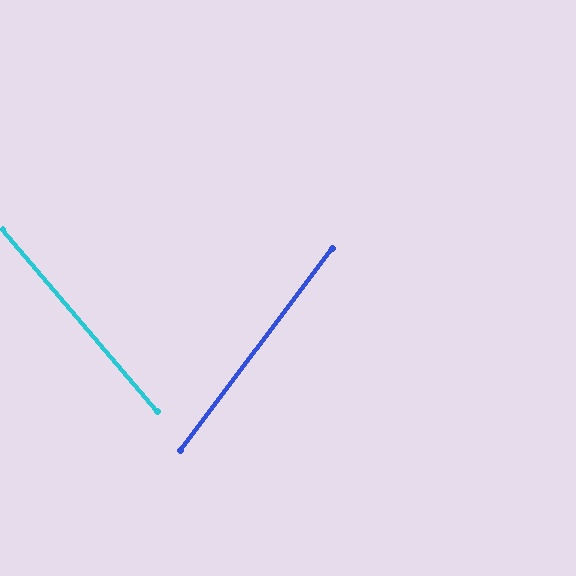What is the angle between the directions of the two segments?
Approximately 77 degrees.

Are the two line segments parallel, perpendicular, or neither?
Neither parallel nor perpendicular — they differ by about 77°.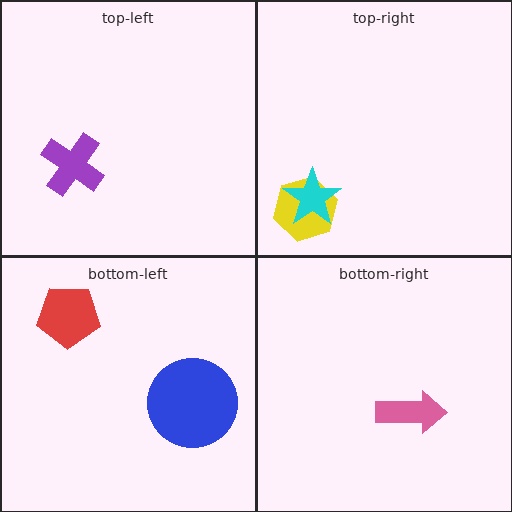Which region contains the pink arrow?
The bottom-right region.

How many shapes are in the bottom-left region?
2.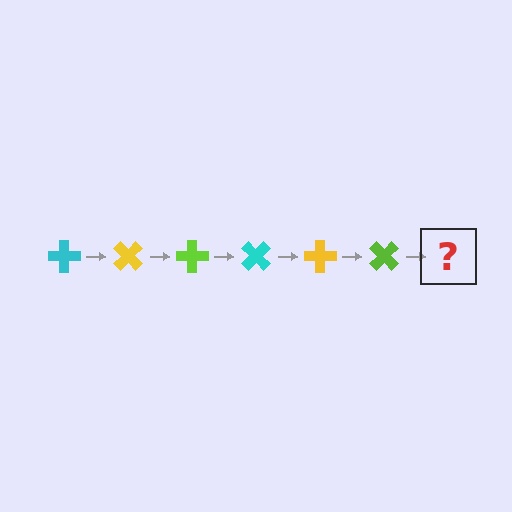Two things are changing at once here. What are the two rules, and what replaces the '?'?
The two rules are that it rotates 45 degrees each step and the color cycles through cyan, yellow, and lime. The '?' should be a cyan cross, rotated 270 degrees from the start.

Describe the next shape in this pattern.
It should be a cyan cross, rotated 270 degrees from the start.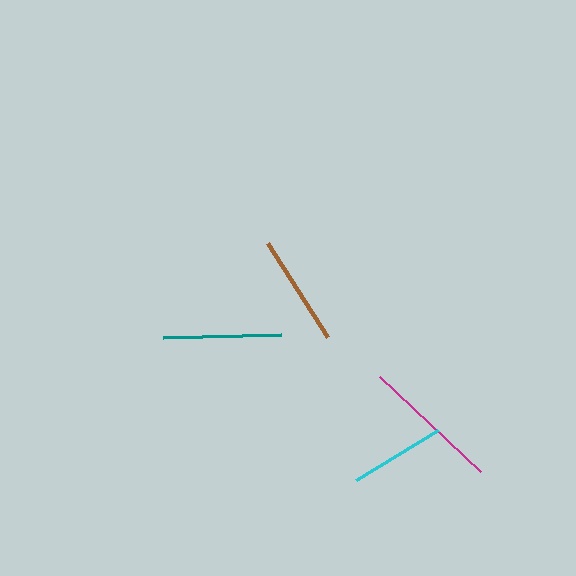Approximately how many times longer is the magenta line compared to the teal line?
The magenta line is approximately 1.2 times the length of the teal line.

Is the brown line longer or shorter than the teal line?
The teal line is longer than the brown line.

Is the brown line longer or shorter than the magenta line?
The magenta line is longer than the brown line.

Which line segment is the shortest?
The cyan line is the shortest at approximately 96 pixels.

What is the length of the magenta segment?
The magenta segment is approximately 139 pixels long.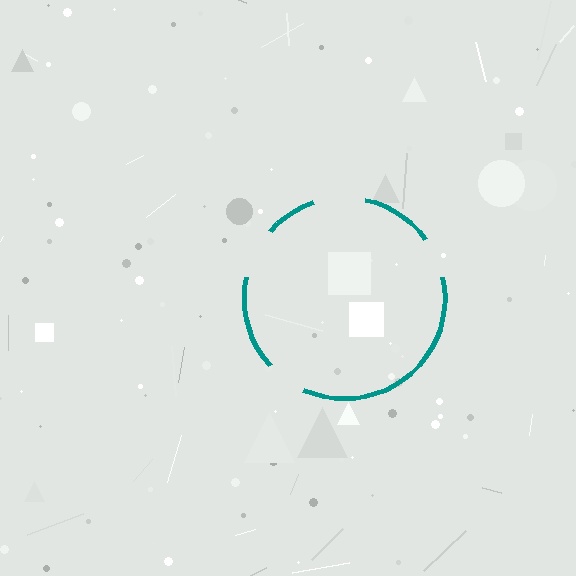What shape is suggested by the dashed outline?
The dashed outline suggests a circle.